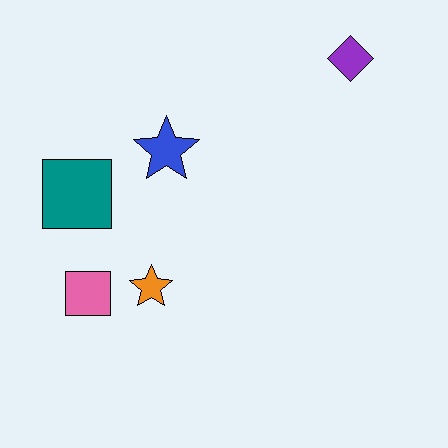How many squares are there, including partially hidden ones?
There are 2 squares.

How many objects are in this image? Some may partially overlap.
There are 5 objects.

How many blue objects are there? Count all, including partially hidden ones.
There is 1 blue object.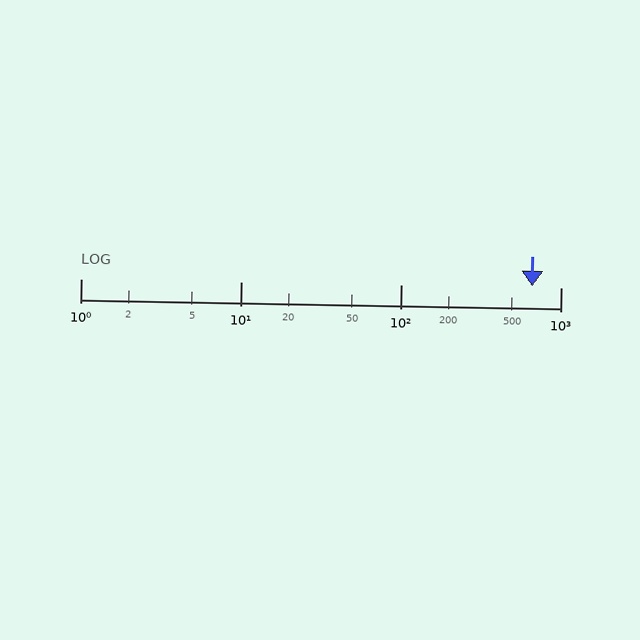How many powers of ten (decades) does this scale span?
The scale spans 3 decades, from 1 to 1000.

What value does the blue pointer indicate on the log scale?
The pointer indicates approximately 660.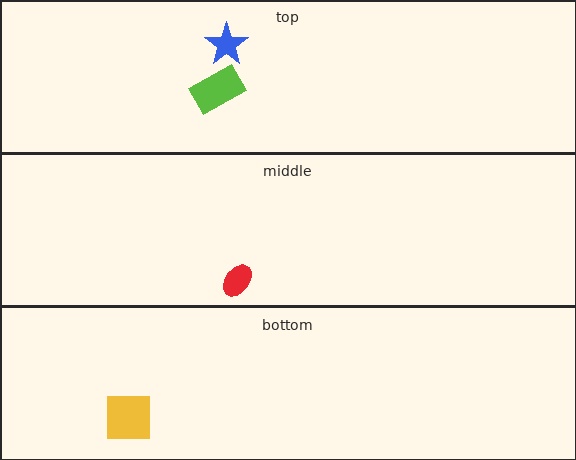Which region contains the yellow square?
The bottom region.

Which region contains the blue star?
The top region.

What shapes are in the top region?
The blue star, the lime rectangle.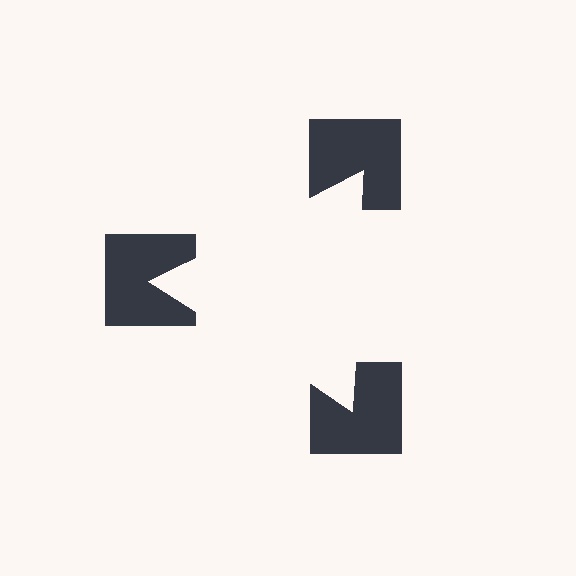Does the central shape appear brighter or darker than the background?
It typically appears slightly brighter than the background, even though no actual brightness change is drawn.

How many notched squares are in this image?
There are 3 — one at each vertex of the illusory triangle.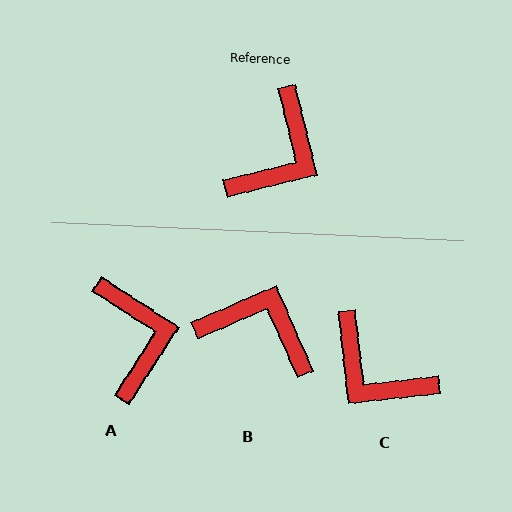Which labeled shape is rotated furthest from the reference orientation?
B, about 100 degrees away.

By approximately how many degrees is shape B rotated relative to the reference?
Approximately 100 degrees counter-clockwise.